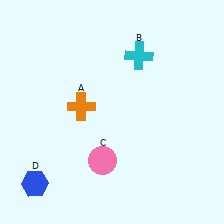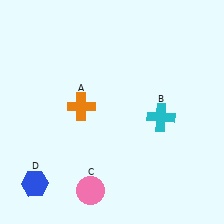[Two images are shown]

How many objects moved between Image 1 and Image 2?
2 objects moved between the two images.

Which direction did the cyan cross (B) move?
The cyan cross (B) moved down.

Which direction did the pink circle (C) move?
The pink circle (C) moved down.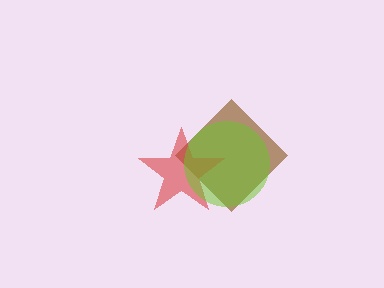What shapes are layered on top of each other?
The layered shapes are: a brown diamond, a red star, a lime circle.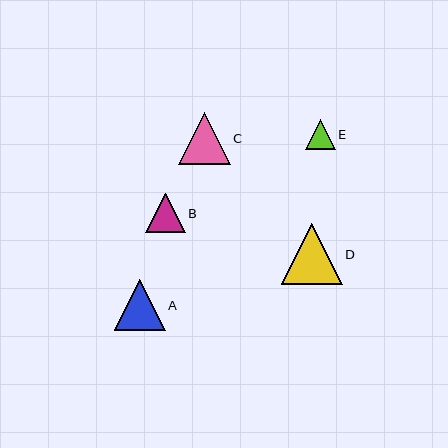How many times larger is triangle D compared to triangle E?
Triangle D is approximately 2.0 times the size of triangle E.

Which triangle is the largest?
Triangle D is the largest with a size of approximately 61 pixels.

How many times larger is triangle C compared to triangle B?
Triangle C is approximately 1.3 times the size of triangle B.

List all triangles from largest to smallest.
From largest to smallest: D, C, A, B, E.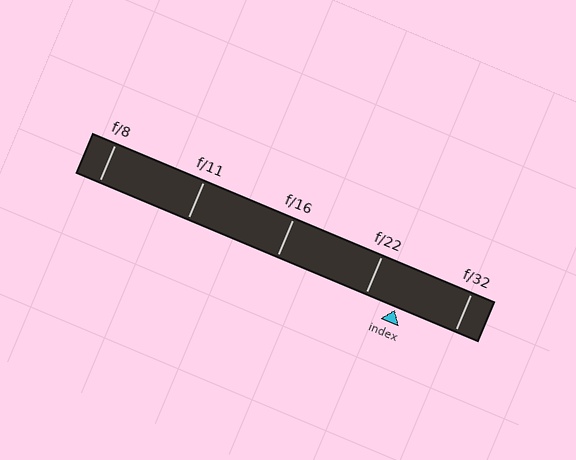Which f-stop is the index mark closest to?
The index mark is closest to f/22.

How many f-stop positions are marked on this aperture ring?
There are 5 f-stop positions marked.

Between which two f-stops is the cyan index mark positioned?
The index mark is between f/22 and f/32.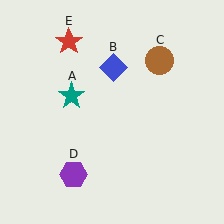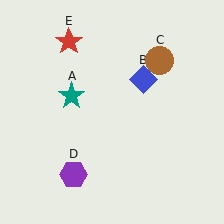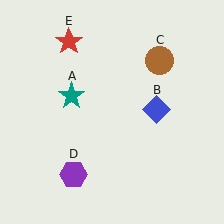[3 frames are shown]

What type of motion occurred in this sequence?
The blue diamond (object B) rotated clockwise around the center of the scene.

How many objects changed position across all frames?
1 object changed position: blue diamond (object B).